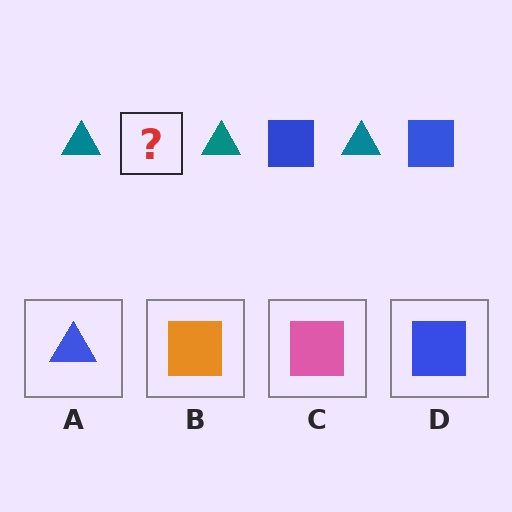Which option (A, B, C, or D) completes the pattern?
D.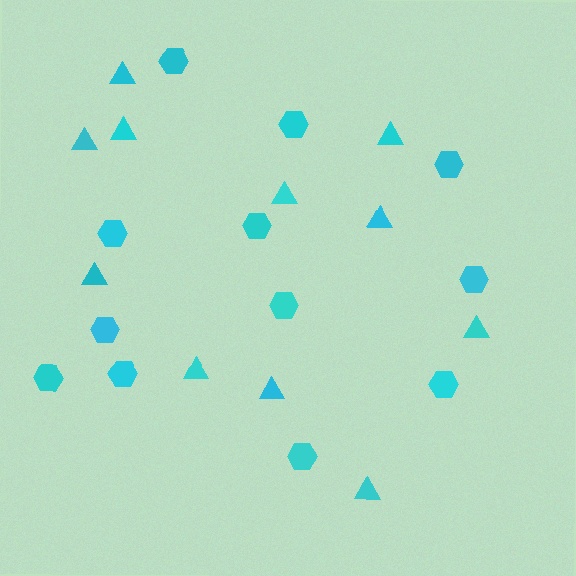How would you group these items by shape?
There are 2 groups: one group of triangles (11) and one group of hexagons (12).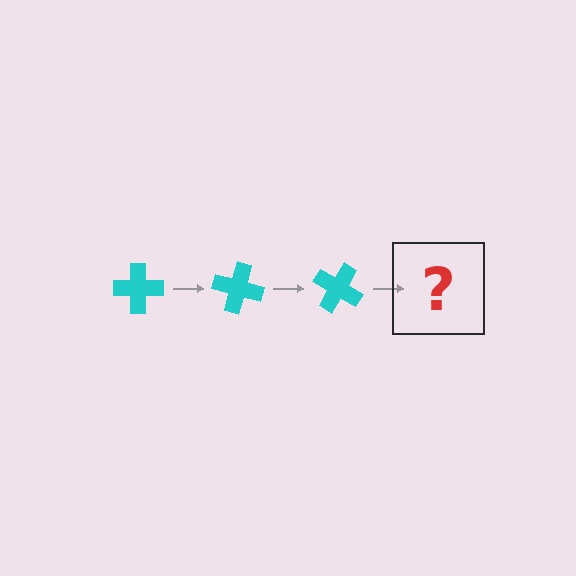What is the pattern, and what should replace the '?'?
The pattern is that the cross rotates 15 degrees each step. The '?' should be a cyan cross rotated 45 degrees.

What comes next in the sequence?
The next element should be a cyan cross rotated 45 degrees.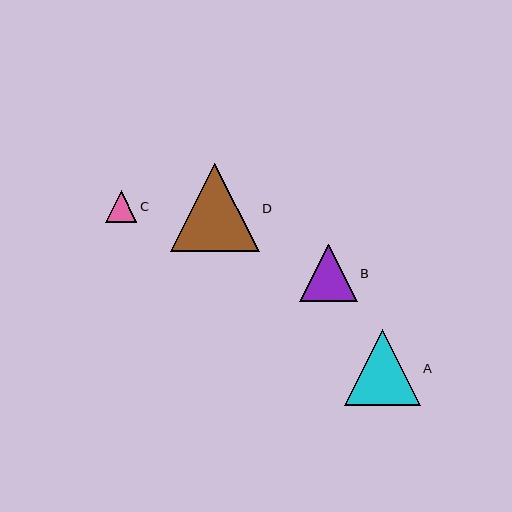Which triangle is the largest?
Triangle D is the largest with a size of approximately 88 pixels.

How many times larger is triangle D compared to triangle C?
Triangle D is approximately 2.8 times the size of triangle C.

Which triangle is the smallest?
Triangle C is the smallest with a size of approximately 31 pixels.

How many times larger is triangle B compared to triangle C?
Triangle B is approximately 1.8 times the size of triangle C.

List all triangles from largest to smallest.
From largest to smallest: D, A, B, C.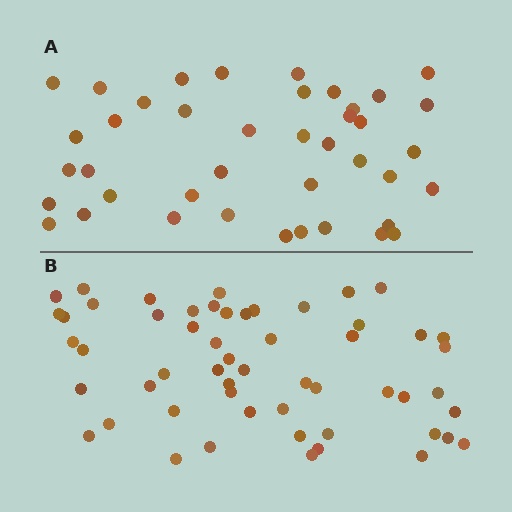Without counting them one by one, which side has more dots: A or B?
Region B (the bottom region) has more dots.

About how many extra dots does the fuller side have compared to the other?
Region B has approximately 15 more dots than region A.